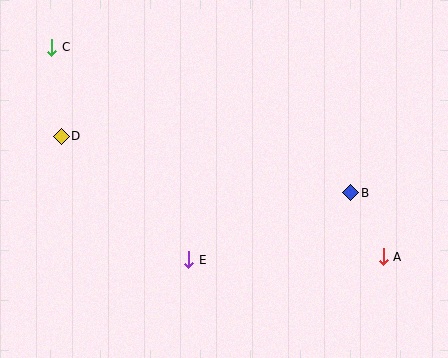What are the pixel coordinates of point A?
Point A is at (383, 257).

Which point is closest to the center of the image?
Point E at (189, 260) is closest to the center.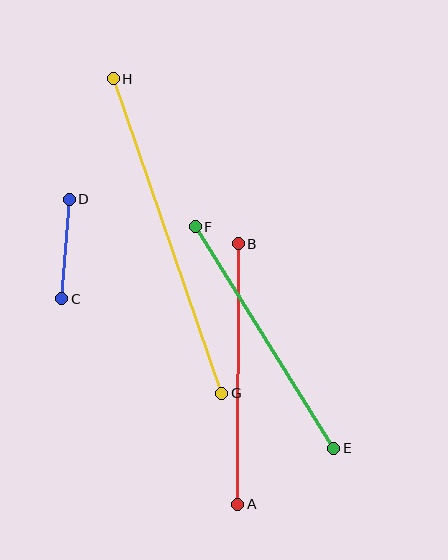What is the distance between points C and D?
The distance is approximately 100 pixels.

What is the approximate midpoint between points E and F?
The midpoint is at approximately (265, 337) pixels.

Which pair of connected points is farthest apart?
Points G and H are farthest apart.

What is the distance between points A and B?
The distance is approximately 261 pixels.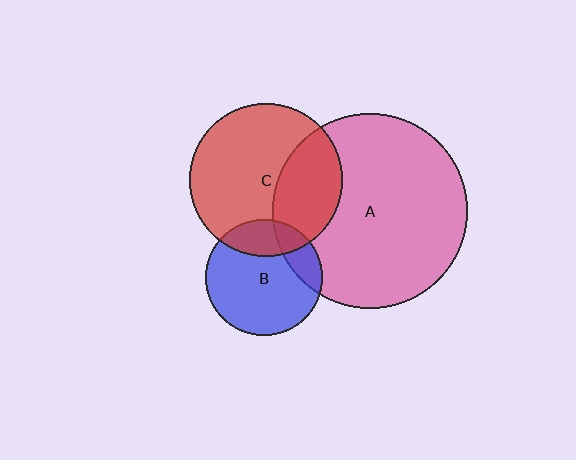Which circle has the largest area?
Circle A (pink).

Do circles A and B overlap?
Yes.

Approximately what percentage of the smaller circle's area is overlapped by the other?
Approximately 15%.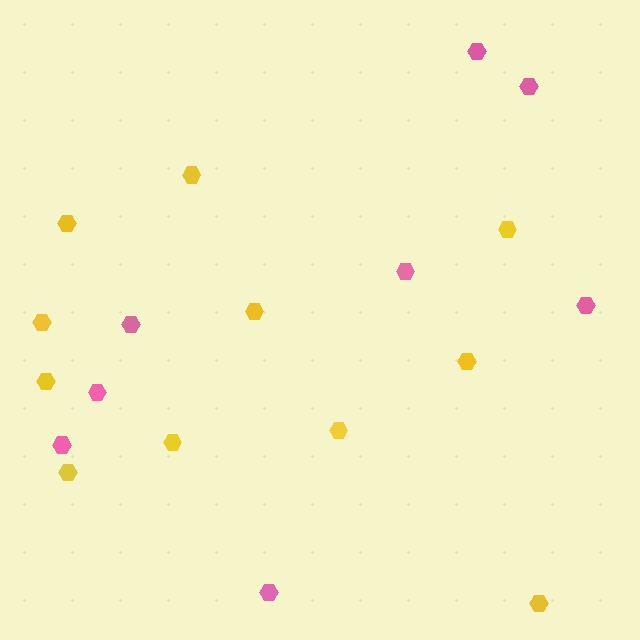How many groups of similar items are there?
There are 2 groups: one group of pink hexagons (8) and one group of yellow hexagons (11).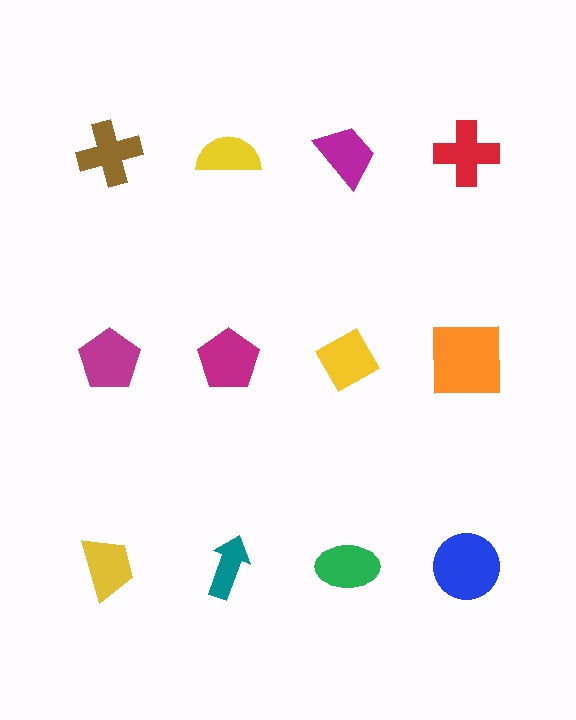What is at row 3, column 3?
A green ellipse.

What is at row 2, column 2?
A magenta pentagon.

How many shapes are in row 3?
4 shapes.